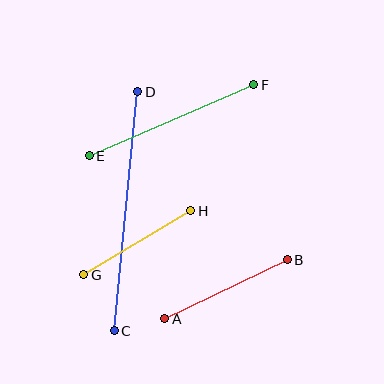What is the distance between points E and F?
The distance is approximately 179 pixels.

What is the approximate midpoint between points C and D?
The midpoint is at approximately (126, 211) pixels.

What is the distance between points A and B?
The distance is approximately 136 pixels.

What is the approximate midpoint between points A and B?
The midpoint is at approximately (226, 289) pixels.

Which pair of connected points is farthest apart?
Points C and D are farthest apart.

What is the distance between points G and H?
The distance is approximately 125 pixels.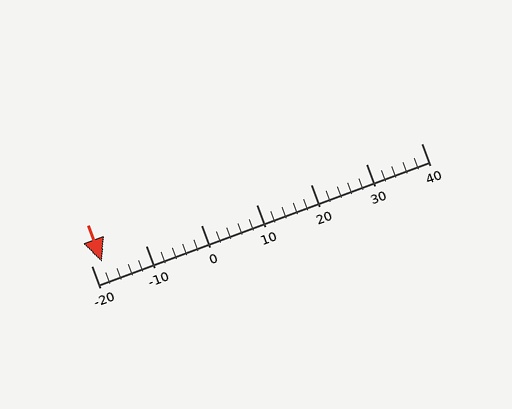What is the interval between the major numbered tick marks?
The major tick marks are spaced 10 units apart.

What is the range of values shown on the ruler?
The ruler shows values from -20 to 40.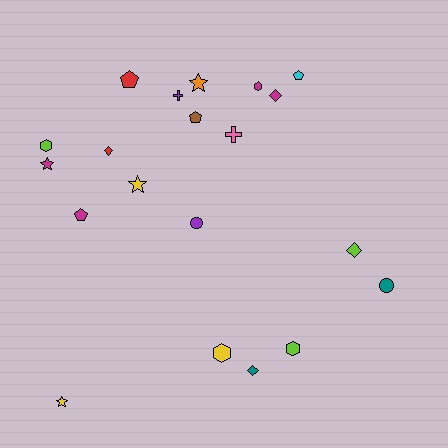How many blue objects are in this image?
There are no blue objects.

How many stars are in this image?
There are 4 stars.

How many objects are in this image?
There are 20 objects.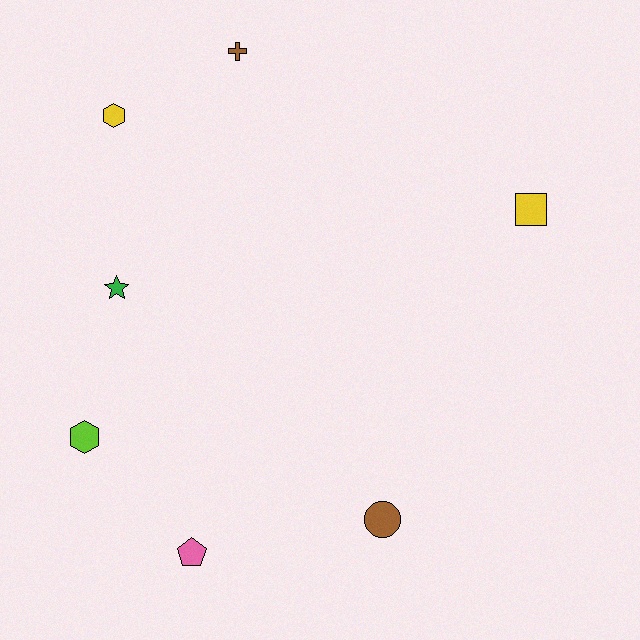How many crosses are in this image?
There is 1 cross.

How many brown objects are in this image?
There are 2 brown objects.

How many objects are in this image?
There are 7 objects.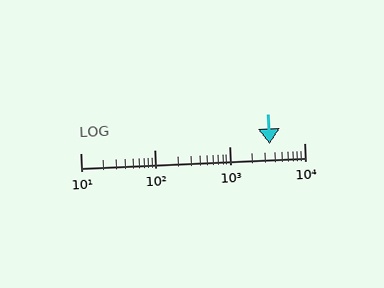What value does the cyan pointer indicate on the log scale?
The pointer indicates approximately 3400.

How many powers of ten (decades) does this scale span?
The scale spans 3 decades, from 10 to 10000.